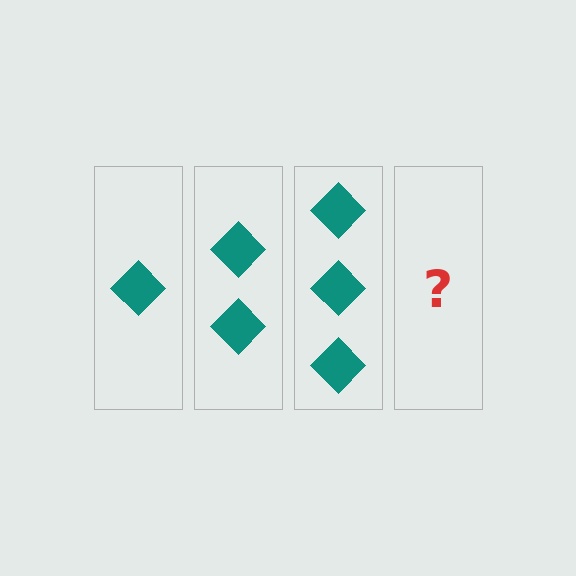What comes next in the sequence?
The next element should be 4 diamonds.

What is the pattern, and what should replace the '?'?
The pattern is that each step adds one more diamond. The '?' should be 4 diamonds.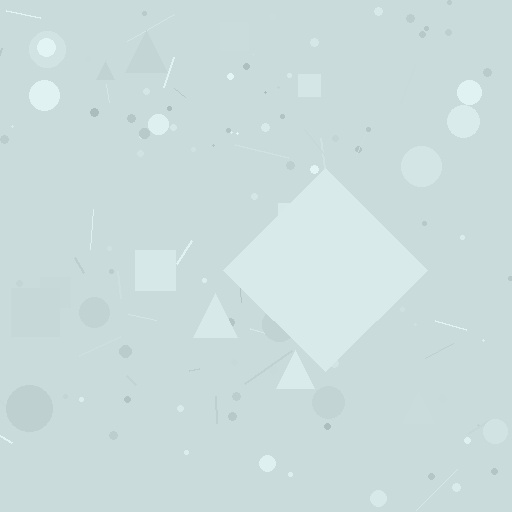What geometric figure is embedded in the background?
A diamond is embedded in the background.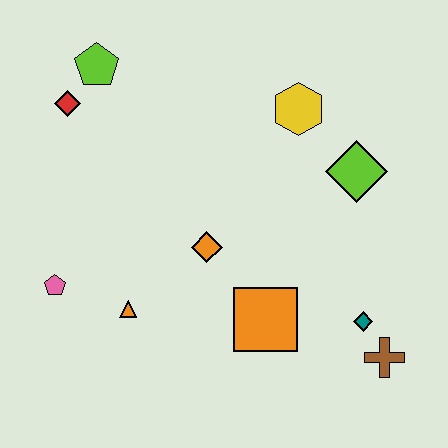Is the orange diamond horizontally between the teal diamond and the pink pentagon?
Yes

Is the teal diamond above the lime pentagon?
No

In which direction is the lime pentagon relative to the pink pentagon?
The lime pentagon is above the pink pentagon.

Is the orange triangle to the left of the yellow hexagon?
Yes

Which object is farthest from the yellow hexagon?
The pink pentagon is farthest from the yellow hexagon.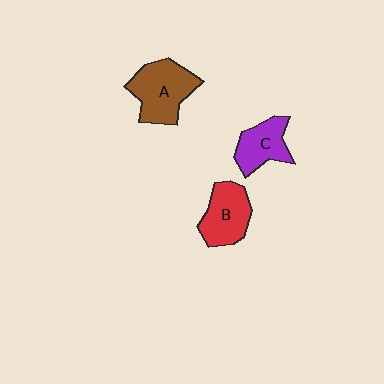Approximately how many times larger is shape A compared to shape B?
Approximately 1.2 times.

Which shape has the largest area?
Shape A (brown).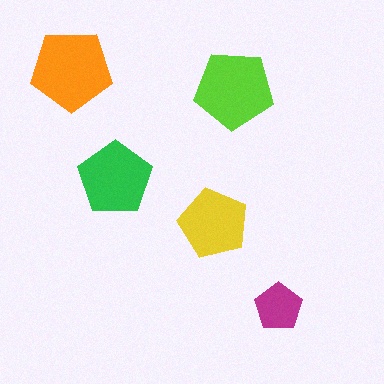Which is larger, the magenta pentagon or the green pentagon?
The green one.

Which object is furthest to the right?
The magenta pentagon is rightmost.